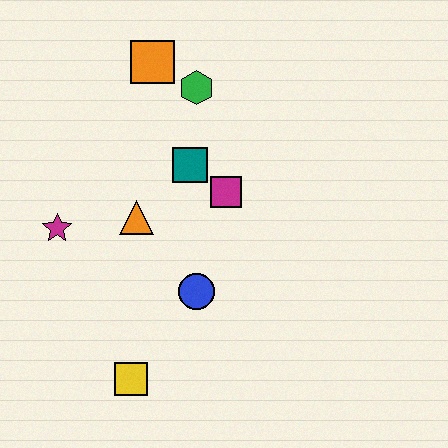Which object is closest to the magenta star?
The orange triangle is closest to the magenta star.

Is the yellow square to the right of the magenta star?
Yes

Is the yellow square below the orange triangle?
Yes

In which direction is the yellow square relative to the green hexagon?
The yellow square is below the green hexagon.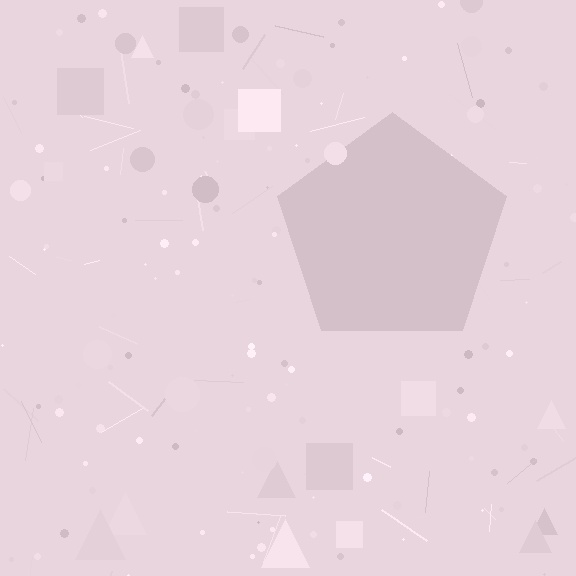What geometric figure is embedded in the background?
A pentagon is embedded in the background.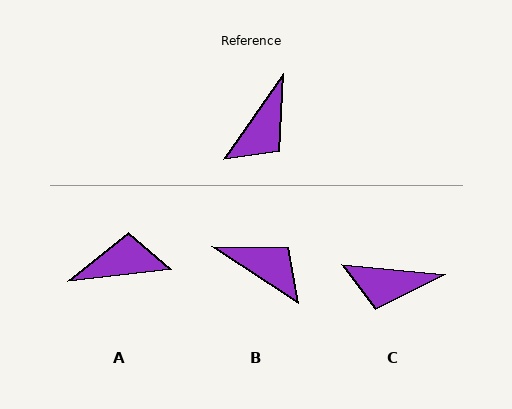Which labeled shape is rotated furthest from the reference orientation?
A, about 132 degrees away.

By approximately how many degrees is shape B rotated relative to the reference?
Approximately 92 degrees counter-clockwise.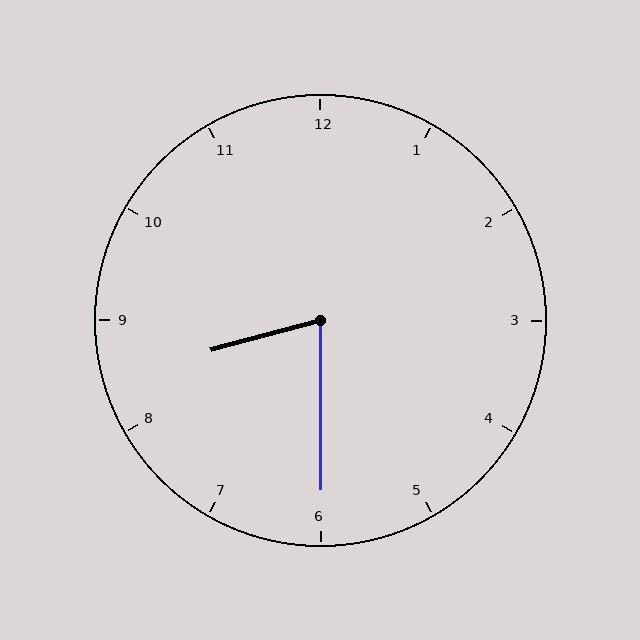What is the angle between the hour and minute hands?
Approximately 75 degrees.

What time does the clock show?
8:30.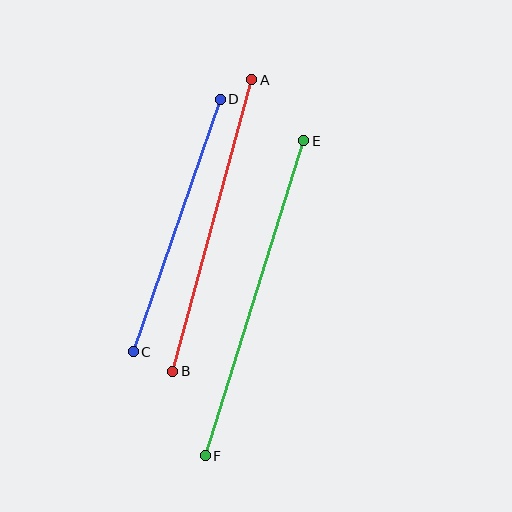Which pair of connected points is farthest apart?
Points E and F are farthest apart.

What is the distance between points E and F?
The distance is approximately 330 pixels.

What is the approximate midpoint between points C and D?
The midpoint is at approximately (177, 226) pixels.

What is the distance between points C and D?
The distance is approximately 267 pixels.